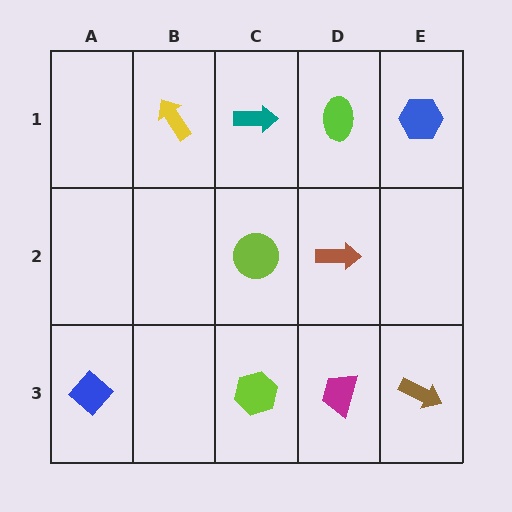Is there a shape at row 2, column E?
No, that cell is empty.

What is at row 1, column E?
A blue hexagon.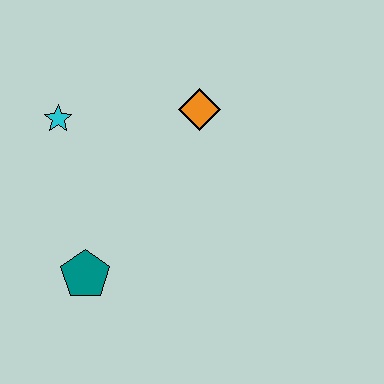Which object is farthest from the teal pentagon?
The orange diamond is farthest from the teal pentagon.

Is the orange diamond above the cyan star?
Yes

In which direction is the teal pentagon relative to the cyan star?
The teal pentagon is below the cyan star.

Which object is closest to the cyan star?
The orange diamond is closest to the cyan star.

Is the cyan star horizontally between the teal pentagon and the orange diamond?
No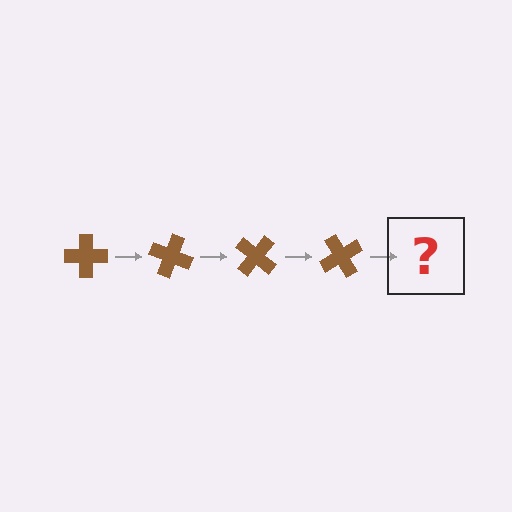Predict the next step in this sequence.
The next step is a brown cross rotated 80 degrees.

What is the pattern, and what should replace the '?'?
The pattern is that the cross rotates 20 degrees each step. The '?' should be a brown cross rotated 80 degrees.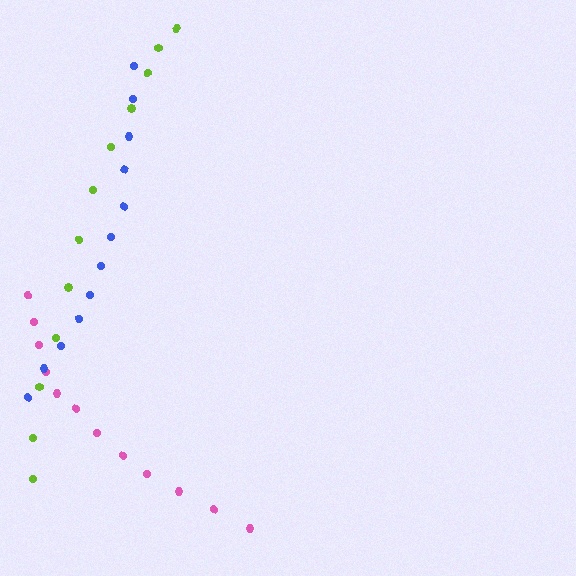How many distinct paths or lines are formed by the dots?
There are 3 distinct paths.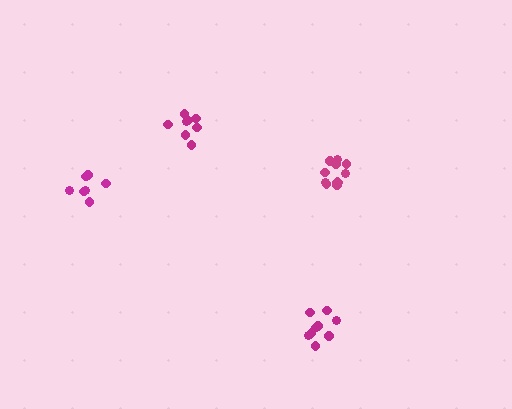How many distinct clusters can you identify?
There are 4 distinct clusters.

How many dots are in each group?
Group 1: 7 dots, Group 2: 12 dots, Group 3: 8 dots, Group 4: 10 dots (37 total).